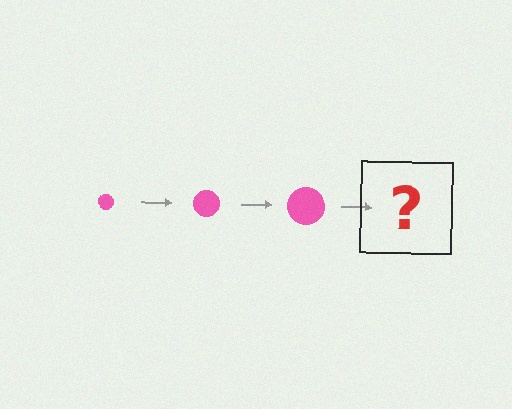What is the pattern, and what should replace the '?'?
The pattern is that the circle gets progressively larger each step. The '?' should be a pink circle, larger than the previous one.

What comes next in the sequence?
The next element should be a pink circle, larger than the previous one.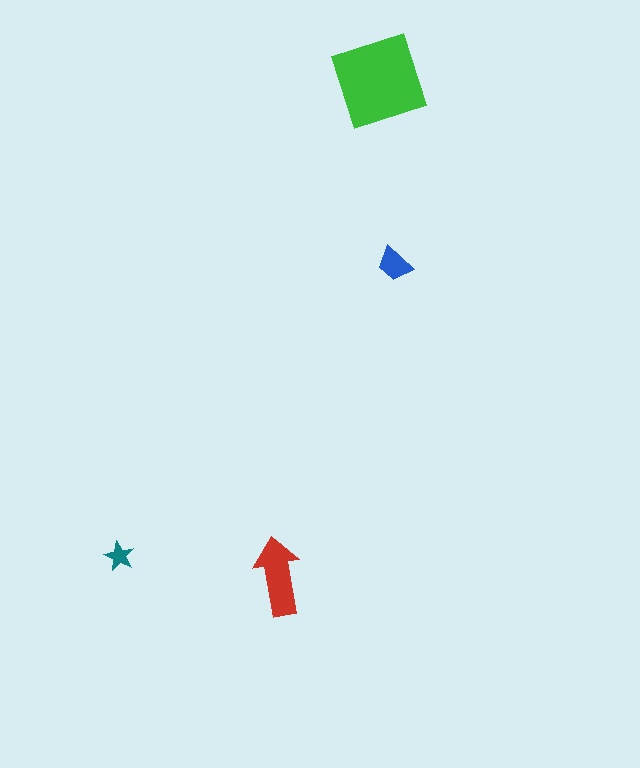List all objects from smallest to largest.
The teal star, the blue trapezoid, the red arrow, the green diamond.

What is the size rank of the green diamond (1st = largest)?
1st.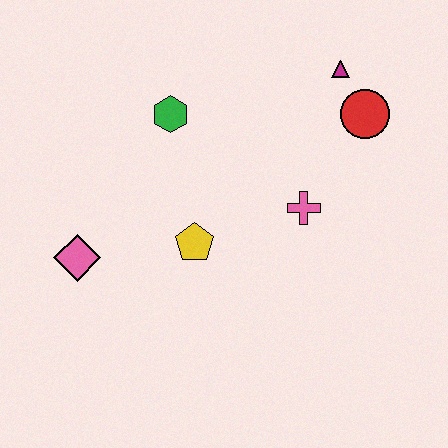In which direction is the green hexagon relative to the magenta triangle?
The green hexagon is to the left of the magenta triangle.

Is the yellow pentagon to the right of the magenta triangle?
No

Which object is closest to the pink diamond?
The yellow pentagon is closest to the pink diamond.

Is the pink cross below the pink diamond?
No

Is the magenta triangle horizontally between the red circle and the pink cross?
Yes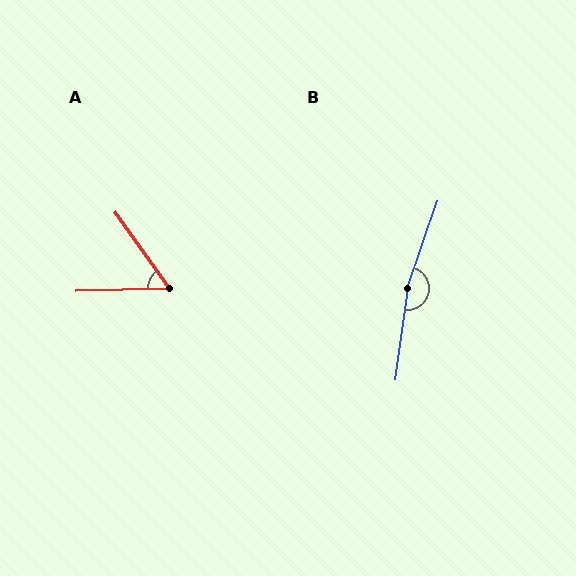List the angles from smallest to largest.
A (56°), B (169°).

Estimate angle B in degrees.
Approximately 169 degrees.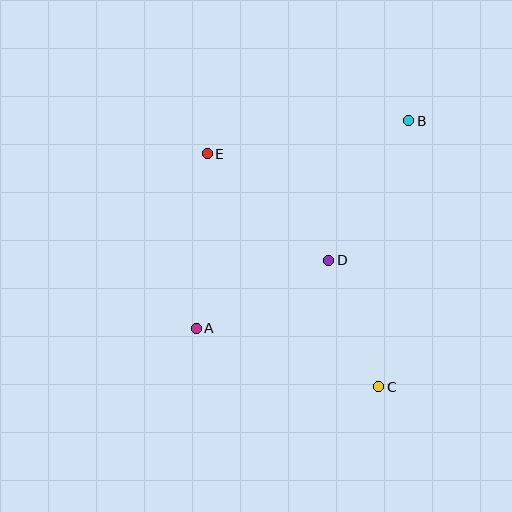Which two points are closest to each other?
Points C and D are closest to each other.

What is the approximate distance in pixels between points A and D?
The distance between A and D is approximately 149 pixels.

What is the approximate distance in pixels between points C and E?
The distance between C and E is approximately 289 pixels.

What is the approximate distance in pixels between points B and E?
The distance between B and E is approximately 204 pixels.